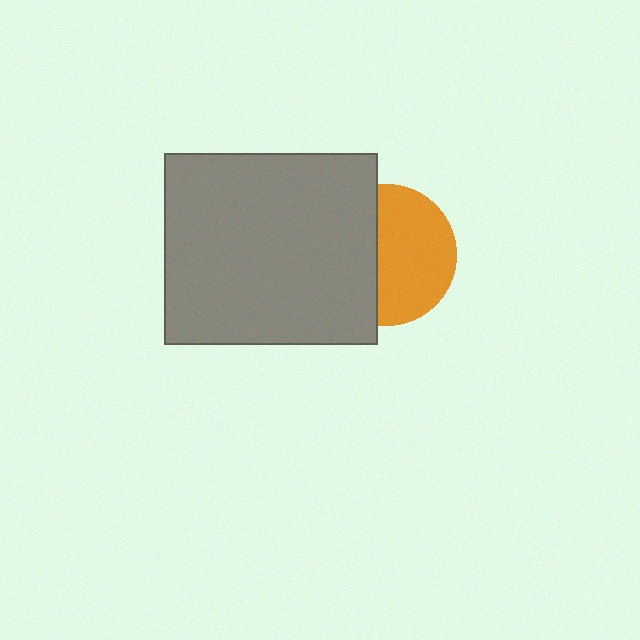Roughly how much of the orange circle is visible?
About half of it is visible (roughly 58%).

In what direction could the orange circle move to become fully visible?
The orange circle could move right. That would shift it out from behind the gray rectangle entirely.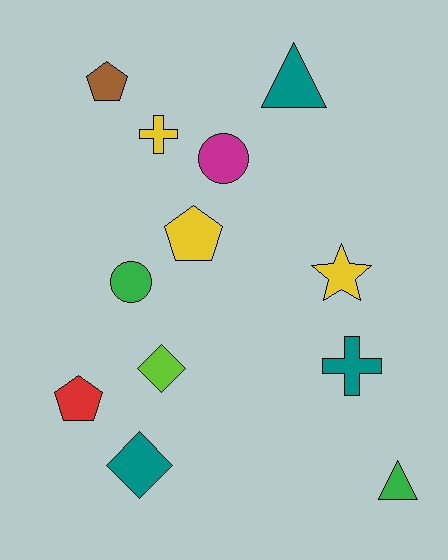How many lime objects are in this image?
There is 1 lime object.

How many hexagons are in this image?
There are no hexagons.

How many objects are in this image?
There are 12 objects.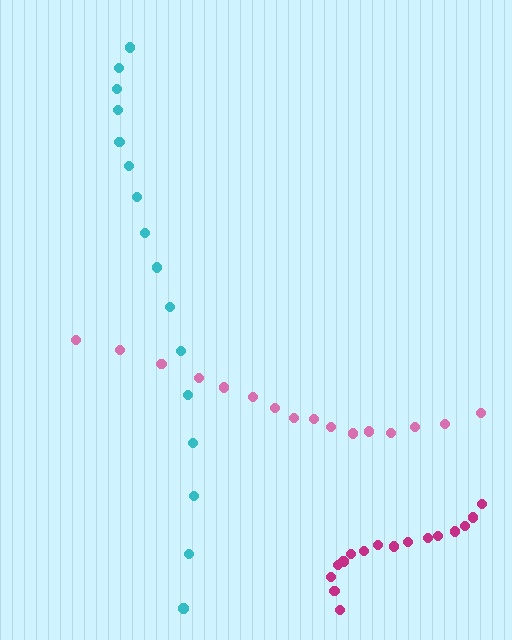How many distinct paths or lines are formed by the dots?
There are 3 distinct paths.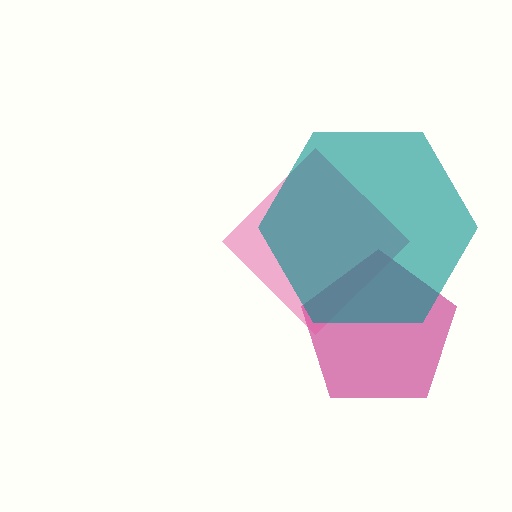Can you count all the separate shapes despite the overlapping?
Yes, there are 3 separate shapes.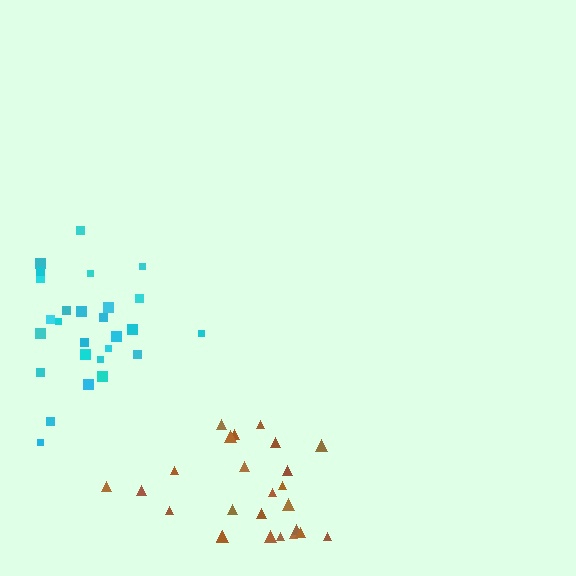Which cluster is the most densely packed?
Cyan.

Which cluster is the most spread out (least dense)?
Brown.